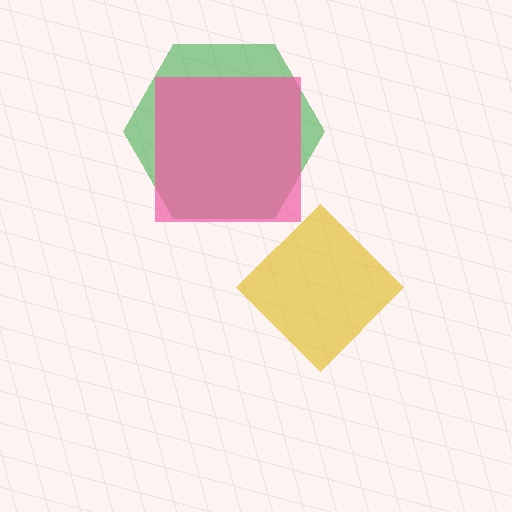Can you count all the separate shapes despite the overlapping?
Yes, there are 3 separate shapes.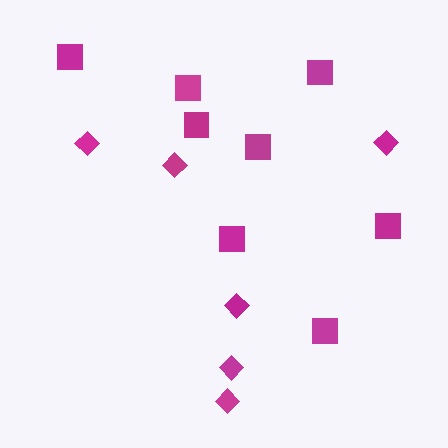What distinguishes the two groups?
There are 2 groups: one group of squares (8) and one group of diamonds (6).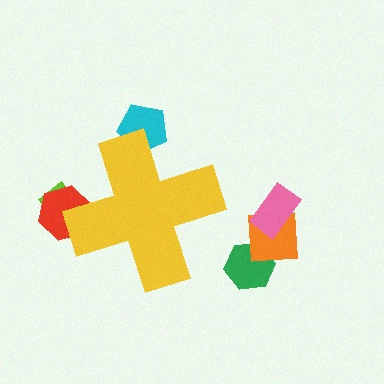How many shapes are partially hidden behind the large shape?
3 shapes are partially hidden.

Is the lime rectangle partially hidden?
Yes, the lime rectangle is partially hidden behind the yellow cross.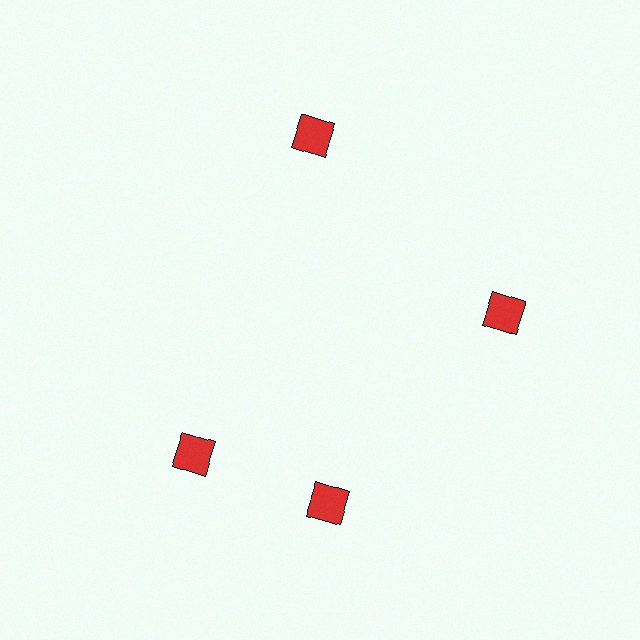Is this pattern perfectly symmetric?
No. The 4 red diamonds are arranged in a ring, but one element near the 9 o'clock position is rotated out of alignment along the ring, breaking the 4-fold rotational symmetry.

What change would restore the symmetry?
The symmetry would be restored by rotating it back into even spacing with its neighbors so that all 4 diamonds sit at equal angles and equal distance from the center.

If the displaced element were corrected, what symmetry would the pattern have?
It would have 4-fold rotational symmetry — the pattern would map onto itself every 90 degrees.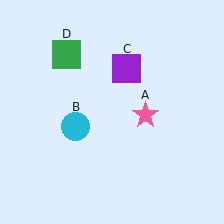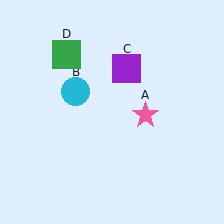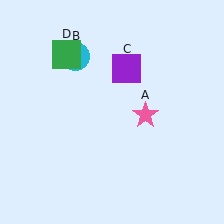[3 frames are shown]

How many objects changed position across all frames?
1 object changed position: cyan circle (object B).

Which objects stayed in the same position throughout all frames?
Pink star (object A) and purple square (object C) and green square (object D) remained stationary.